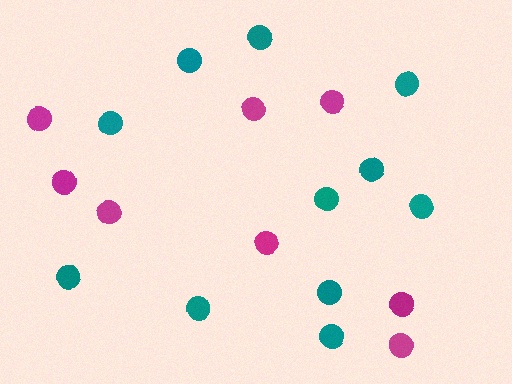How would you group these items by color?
There are 2 groups: one group of magenta circles (8) and one group of teal circles (11).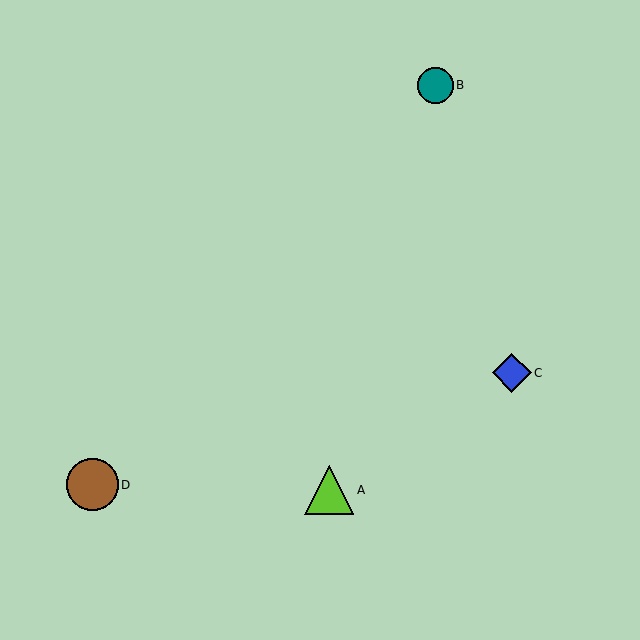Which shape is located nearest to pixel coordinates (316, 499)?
The lime triangle (labeled A) at (329, 490) is nearest to that location.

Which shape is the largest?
The brown circle (labeled D) is the largest.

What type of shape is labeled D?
Shape D is a brown circle.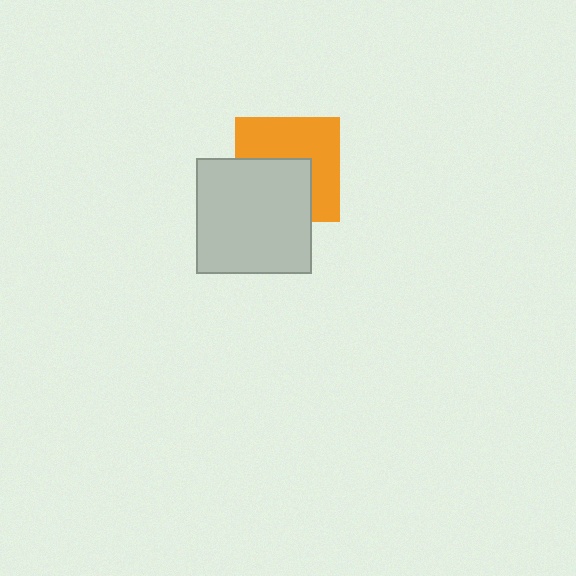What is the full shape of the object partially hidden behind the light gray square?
The partially hidden object is an orange square.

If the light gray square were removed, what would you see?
You would see the complete orange square.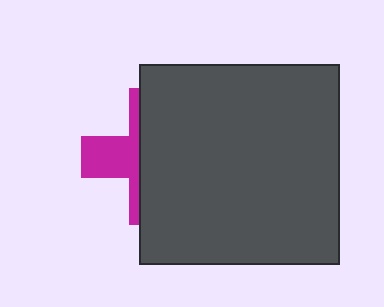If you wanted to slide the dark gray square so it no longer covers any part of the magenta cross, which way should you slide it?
Slide it right — that is the most direct way to separate the two shapes.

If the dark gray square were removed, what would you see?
You would see the complete magenta cross.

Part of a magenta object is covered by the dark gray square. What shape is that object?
It is a cross.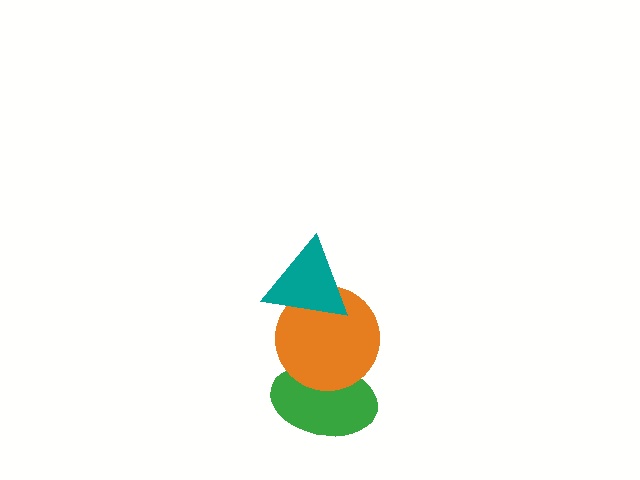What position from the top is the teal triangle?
The teal triangle is 1st from the top.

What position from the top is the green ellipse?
The green ellipse is 3rd from the top.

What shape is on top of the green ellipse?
The orange circle is on top of the green ellipse.